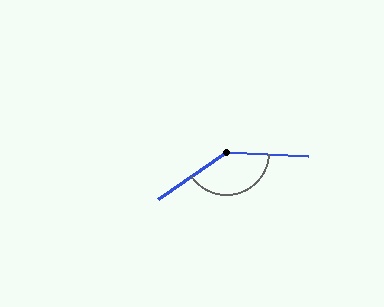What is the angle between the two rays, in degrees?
Approximately 143 degrees.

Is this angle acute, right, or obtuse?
It is obtuse.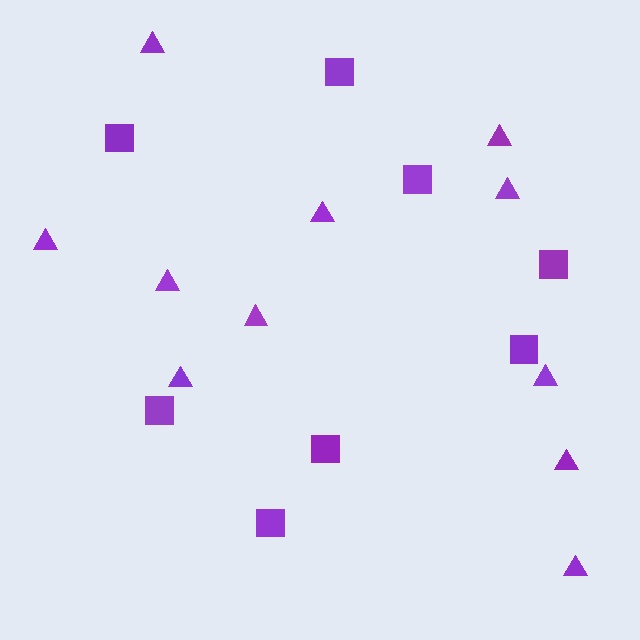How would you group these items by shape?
There are 2 groups: one group of squares (8) and one group of triangles (11).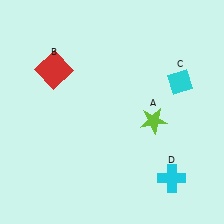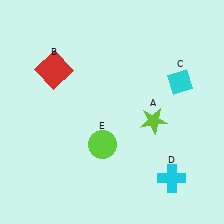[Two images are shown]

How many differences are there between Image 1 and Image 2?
There is 1 difference between the two images.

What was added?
A lime circle (E) was added in Image 2.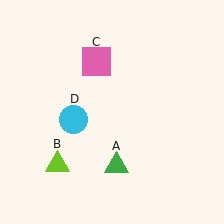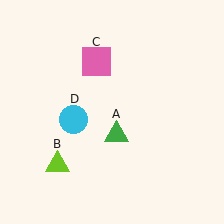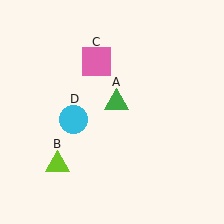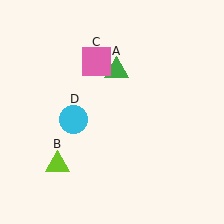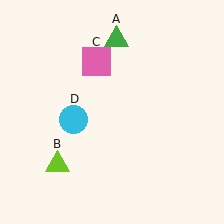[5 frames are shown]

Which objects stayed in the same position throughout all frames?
Lime triangle (object B) and pink square (object C) and cyan circle (object D) remained stationary.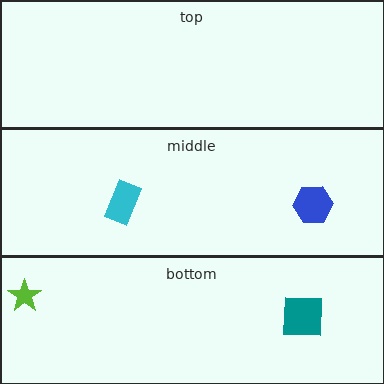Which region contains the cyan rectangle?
The middle region.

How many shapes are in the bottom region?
2.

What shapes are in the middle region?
The cyan rectangle, the blue hexagon.